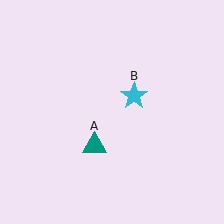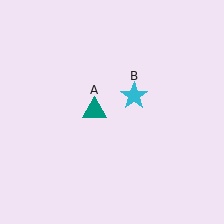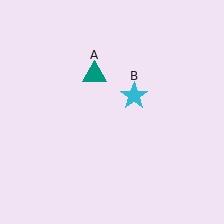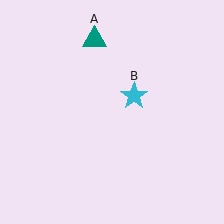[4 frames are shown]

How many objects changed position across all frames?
1 object changed position: teal triangle (object A).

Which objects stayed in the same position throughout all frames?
Cyan star (object B) remained stationary.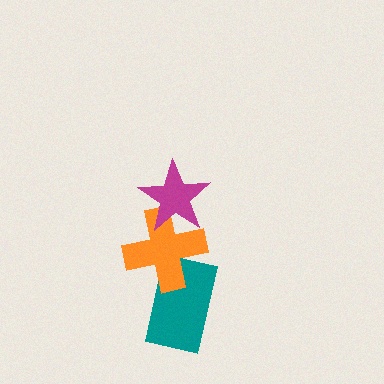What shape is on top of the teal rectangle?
The orange cross is on top of the teal rectangle.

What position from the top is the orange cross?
The orange cross is 2nd from the top.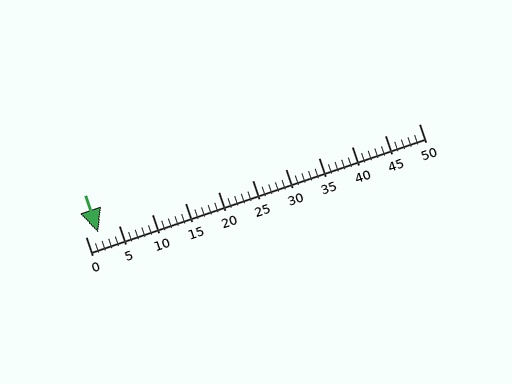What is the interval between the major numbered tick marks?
The major tick marks are spaced 5 units apart.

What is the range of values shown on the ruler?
The ruler shows values from 0 to 50.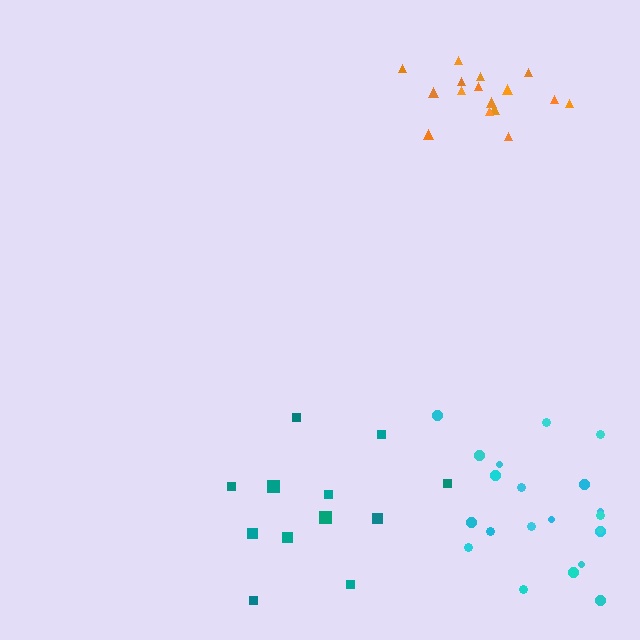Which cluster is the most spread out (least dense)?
Teal.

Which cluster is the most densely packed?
Orange.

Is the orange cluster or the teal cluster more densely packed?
Orange.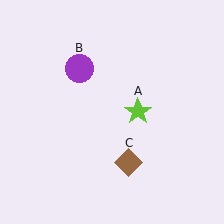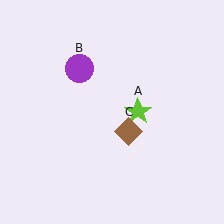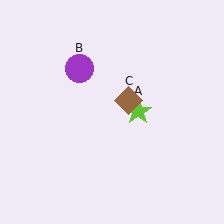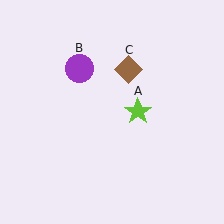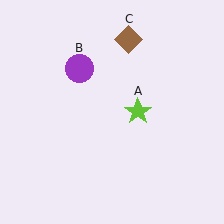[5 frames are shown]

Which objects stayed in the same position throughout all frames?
Lime star (object A) and purple circle (object B) remained stationary.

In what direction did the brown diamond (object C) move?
The brown diamond (object C) moved up.